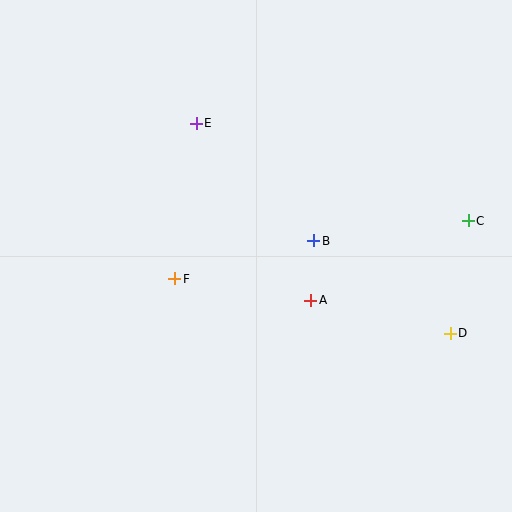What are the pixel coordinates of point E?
Point E is at (196, 123).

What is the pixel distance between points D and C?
The distance between D and C is 114 pixels.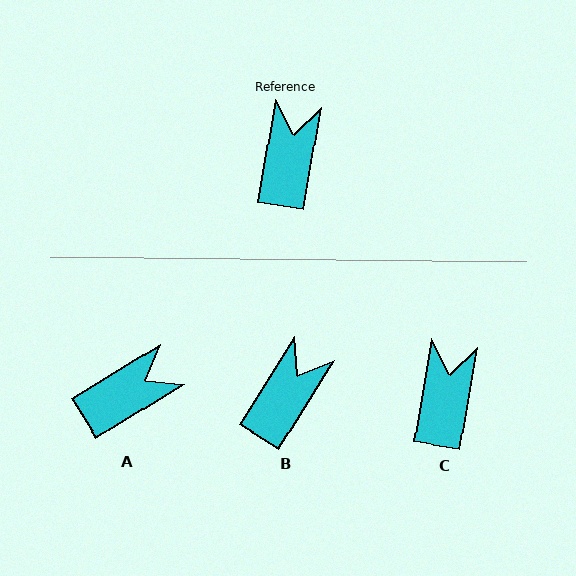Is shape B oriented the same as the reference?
No, it is off by about 22 degrees.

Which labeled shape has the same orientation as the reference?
C.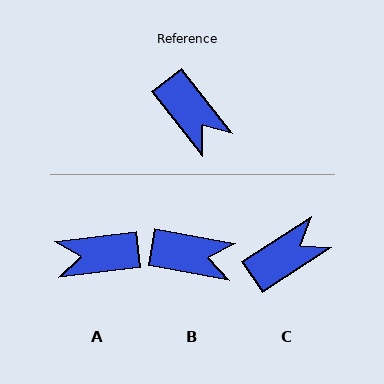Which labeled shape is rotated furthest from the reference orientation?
A, about 121 degrees away.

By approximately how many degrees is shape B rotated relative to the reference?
Approximately 42 degrees counter-clockwise.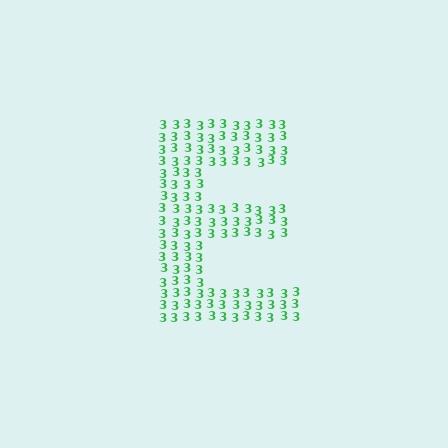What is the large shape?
The large shape is the letter E.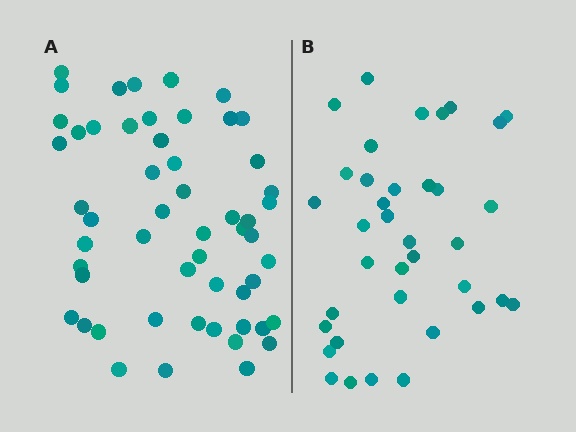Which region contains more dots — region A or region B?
Region A (the left region) has more dots.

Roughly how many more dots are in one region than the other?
Region A has approximately 15 more dots than region B.